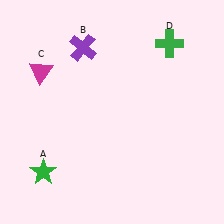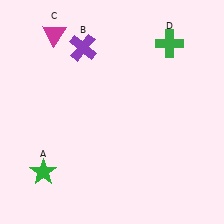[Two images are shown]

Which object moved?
The magenta triangle (C) moved up.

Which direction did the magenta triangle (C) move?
The magenta triangle (C) moved up.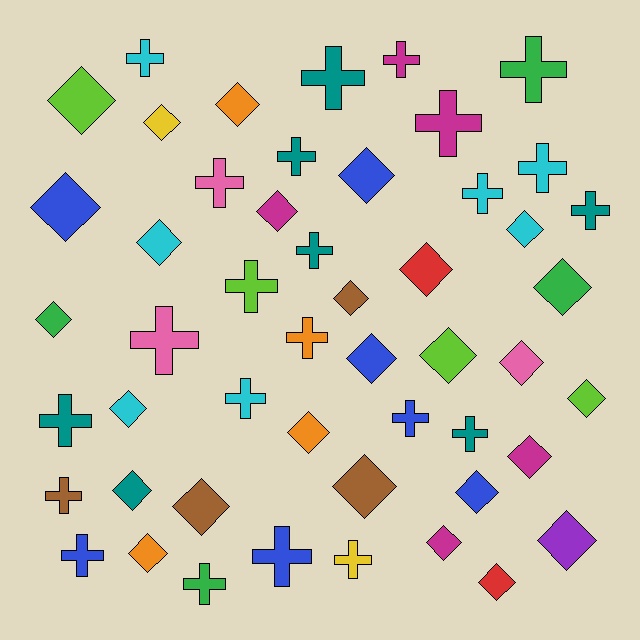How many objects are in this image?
There are 50 objects.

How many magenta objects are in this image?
There are 5 magenta objects.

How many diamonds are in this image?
There are 27 diamonds.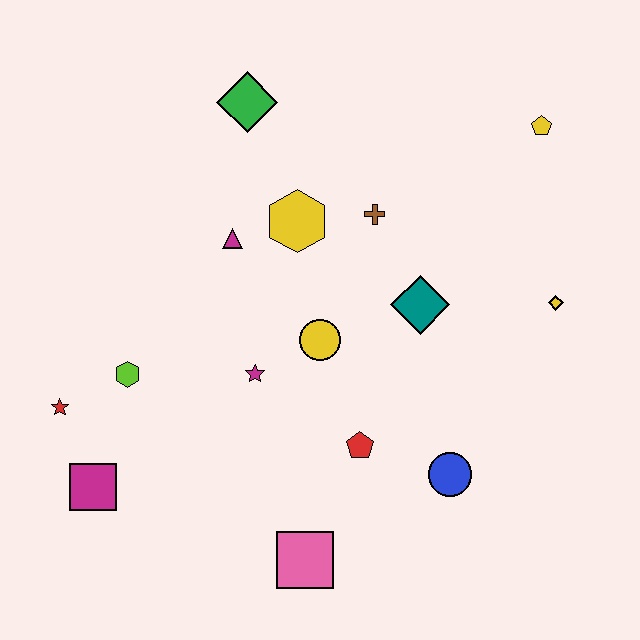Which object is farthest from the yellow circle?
The yellow pentagon is farthest from the yellow circle.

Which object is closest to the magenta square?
The red star is closest to the magenta square.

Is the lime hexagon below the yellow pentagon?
Yes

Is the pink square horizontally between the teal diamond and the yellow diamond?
No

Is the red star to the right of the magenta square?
No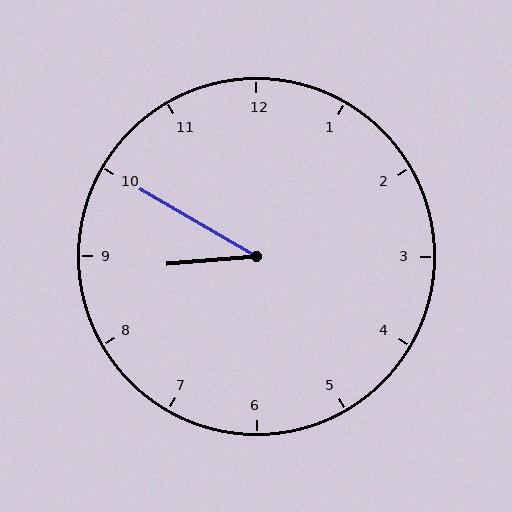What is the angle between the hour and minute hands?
Approximately 35 degrees.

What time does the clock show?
8:50.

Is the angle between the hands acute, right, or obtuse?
It is acute.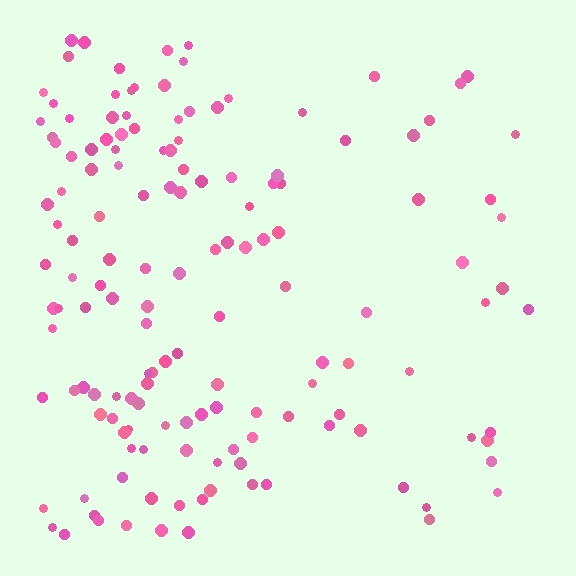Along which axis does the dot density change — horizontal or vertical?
Horizontal.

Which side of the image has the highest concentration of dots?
The left.